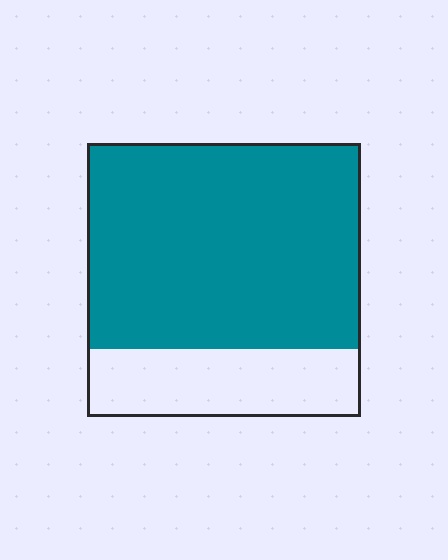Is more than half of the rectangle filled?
Yes.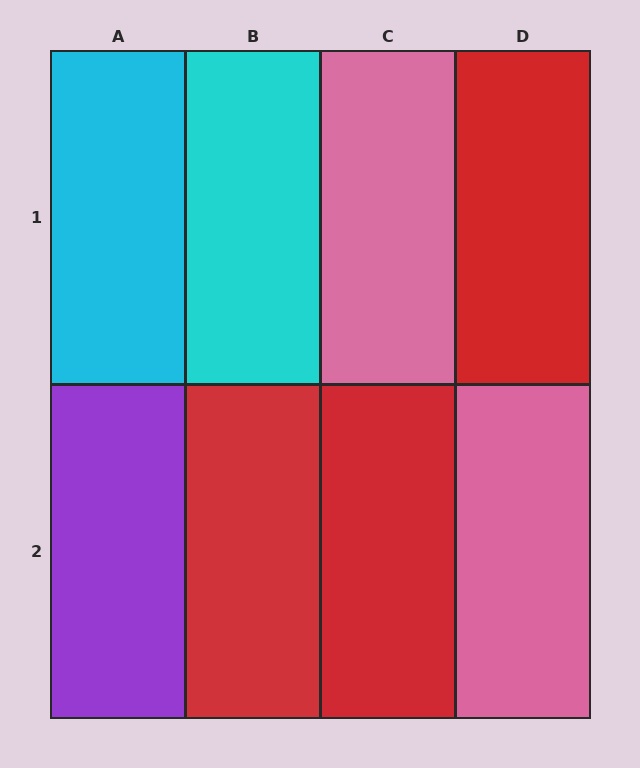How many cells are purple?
1 cell is purple.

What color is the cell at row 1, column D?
Red.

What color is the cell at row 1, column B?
Cyan.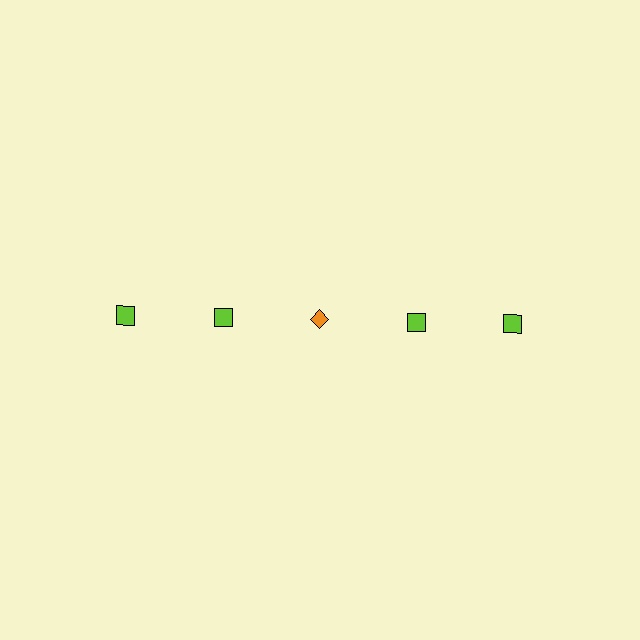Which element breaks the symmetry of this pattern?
The orange diamond in the top row, center column breaks the symmetry. All other shapes are lime squares.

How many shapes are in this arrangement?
There are 5 shapes arranged in a grid pattern.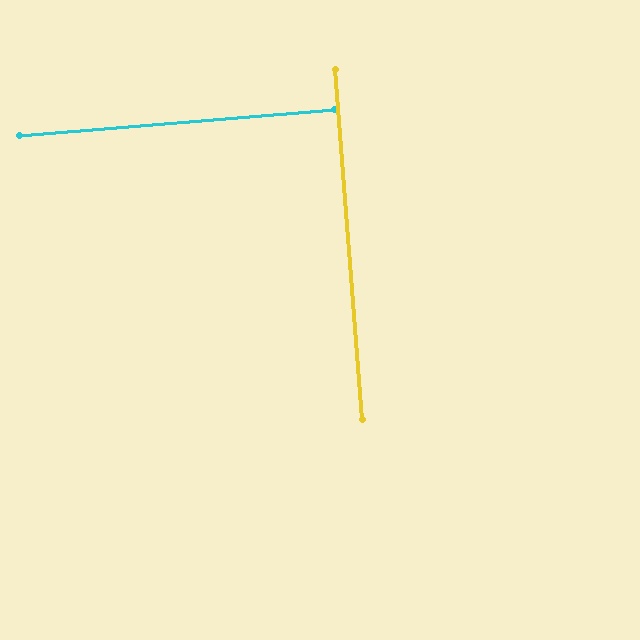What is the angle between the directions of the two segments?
Approximately 90 degrees.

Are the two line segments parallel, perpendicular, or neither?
Perpendicular — they meet at approximately 90°.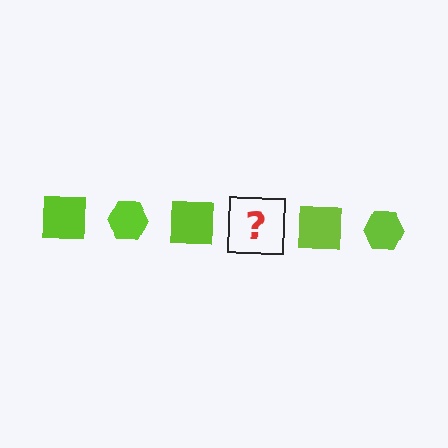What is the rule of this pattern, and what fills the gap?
The rule is that the pattern cycles through square, hexagon shapes in lime. The gap should be filled with a lime hexagon.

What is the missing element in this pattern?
The missing element is a lime hexagon.